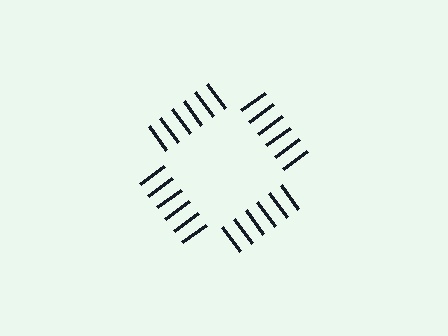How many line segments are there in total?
24 — 6 along each of the 4 edges.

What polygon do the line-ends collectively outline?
An illusory square — the line segments terminate on its edges but no continuous stroke is drawn.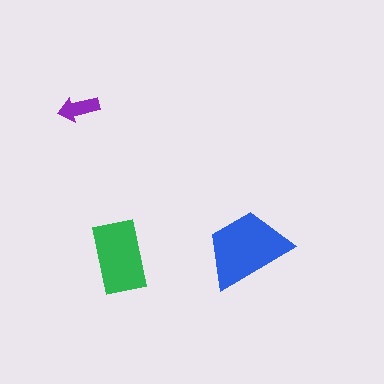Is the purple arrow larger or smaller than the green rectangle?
Smaller.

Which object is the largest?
The blue trapezoid.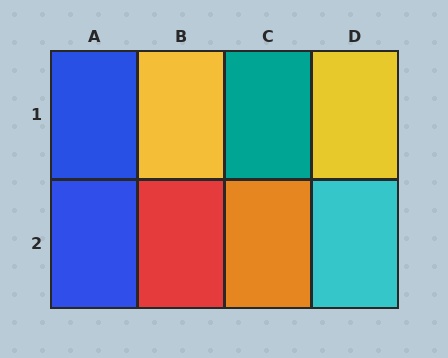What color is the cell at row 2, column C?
Orange.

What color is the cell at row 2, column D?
Cyan.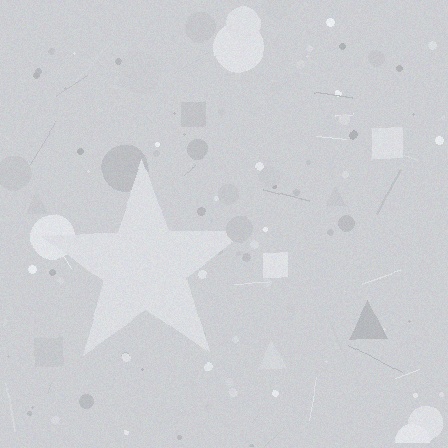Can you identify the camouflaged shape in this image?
The camouflaged shape is a star.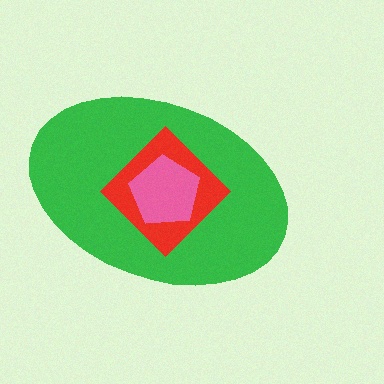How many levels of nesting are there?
3.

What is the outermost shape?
The green ellipse.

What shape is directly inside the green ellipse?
The red diamond.